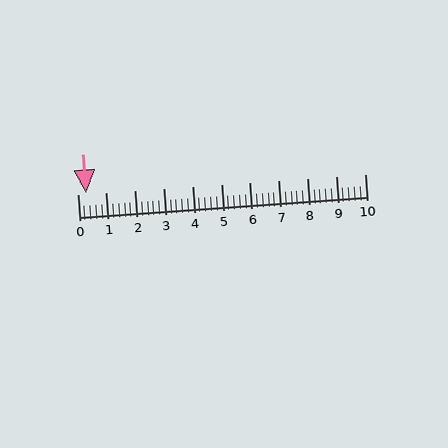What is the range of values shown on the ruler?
The ruler shows values from 0 to 10.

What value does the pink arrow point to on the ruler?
The pink arrow points to approximately 0.3.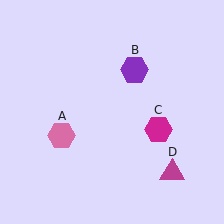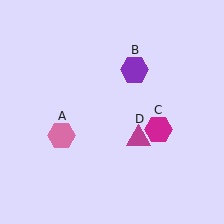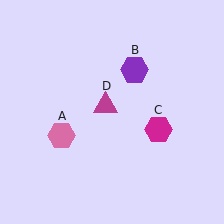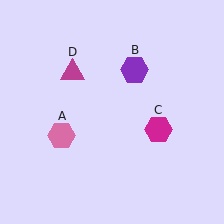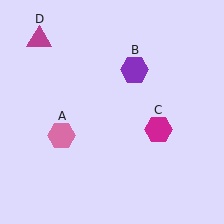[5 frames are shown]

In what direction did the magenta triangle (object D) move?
The magenta triangle (object D) moved up and to the left.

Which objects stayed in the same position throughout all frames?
Pink hexagon (object A) and purple hexagon (object B) and magenta hexagon (object C) remained stationary.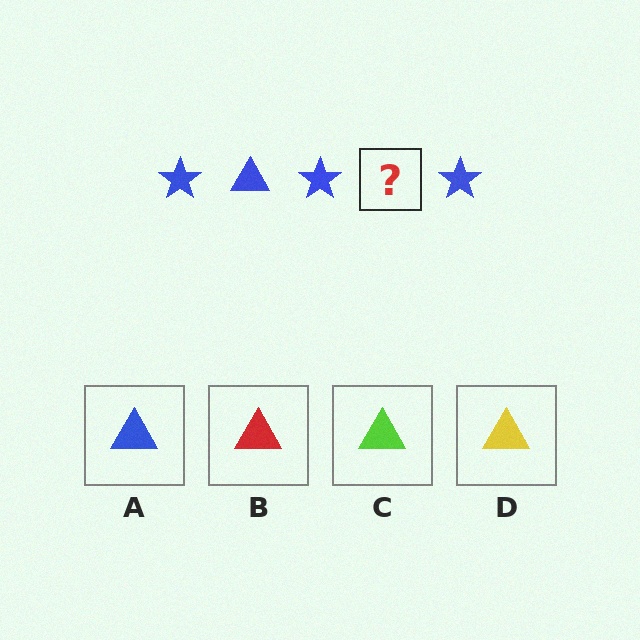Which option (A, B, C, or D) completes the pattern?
A.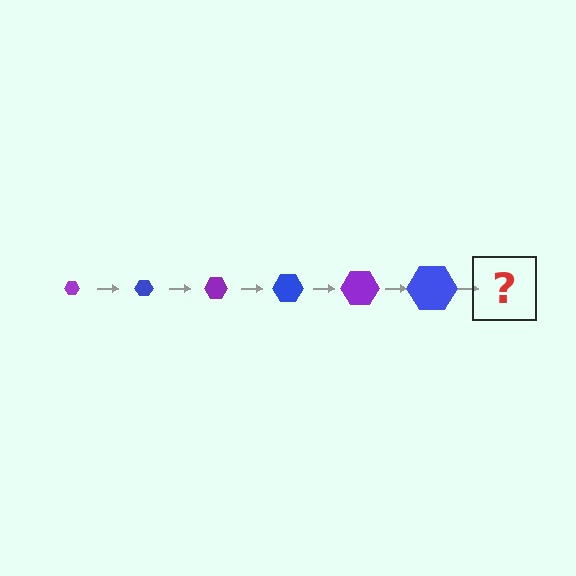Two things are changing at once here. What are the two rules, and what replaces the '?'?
The two rules are that the hexagon grows larger each step and the color cycles through purple and blue. The '?' should be a purple hexagon, larger than the previous one.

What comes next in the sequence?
The next element should be a purple hexagon, larger than the previous one.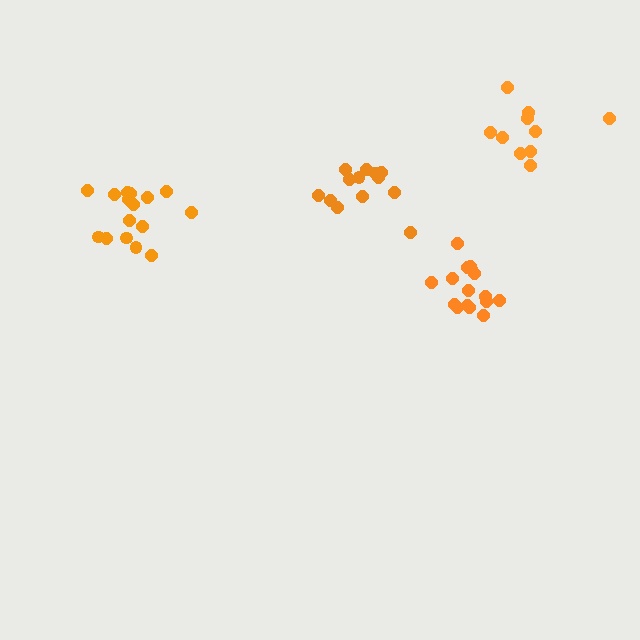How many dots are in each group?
Group 1: 16 dots, Group 2: 10 dots, Group 3: 16 dots, Group 4: 13 dots (55 total).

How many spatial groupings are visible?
There are 4 spatial groupings.